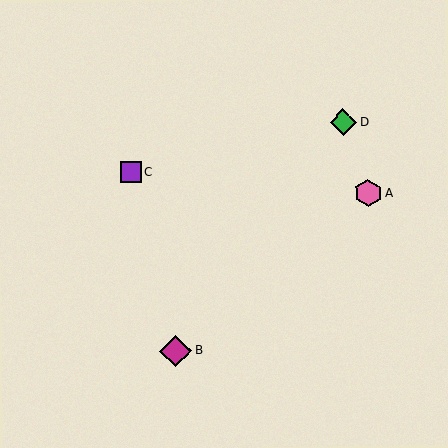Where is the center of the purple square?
The center of the purple square is at (131, 173).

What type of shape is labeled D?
Shape D is a green diamond.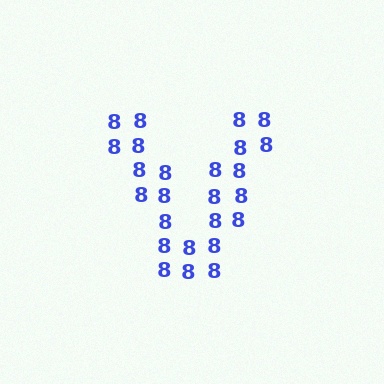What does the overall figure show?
The overall figure shows the letter V.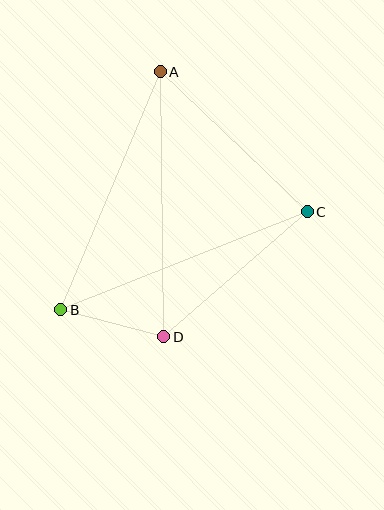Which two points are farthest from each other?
Points B and C are farthest from each other.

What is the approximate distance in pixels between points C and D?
The distance between C and D is approximately 190 pixels.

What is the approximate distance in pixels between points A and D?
The distance between A and D is approximately 265 pixels.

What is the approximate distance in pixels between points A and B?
The distance between A and B is approximately 258 pixels.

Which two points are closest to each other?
Points B and D are closest to each other.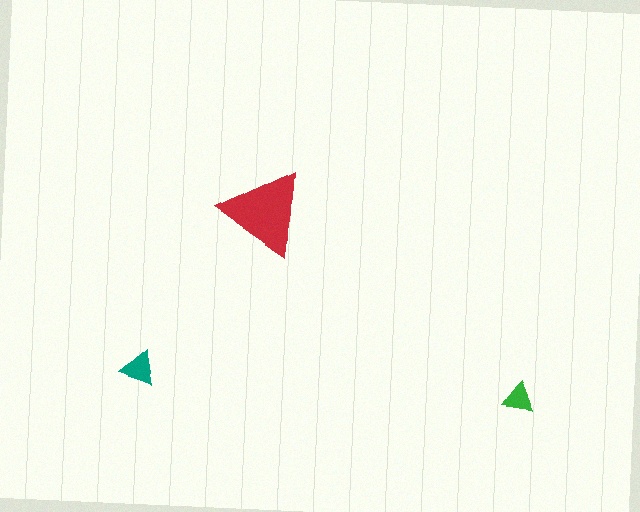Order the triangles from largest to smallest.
the red one, the teal one, the green one.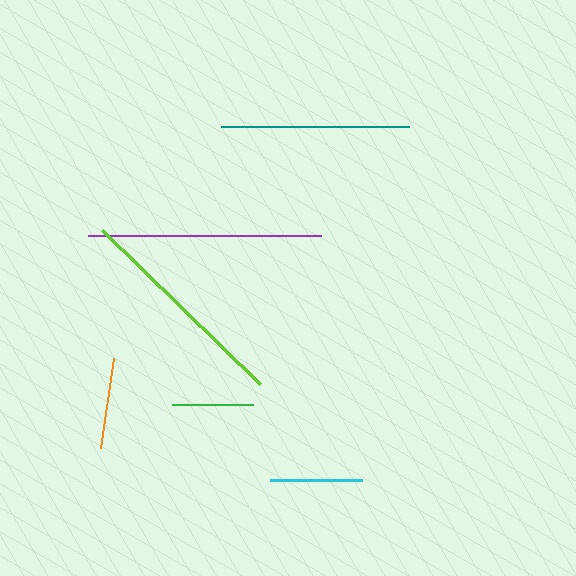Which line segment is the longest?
The purple line is the longest at approximately 233 pixels.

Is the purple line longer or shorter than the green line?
The purple line is longer than the green line.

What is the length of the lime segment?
The lime segment is approximately 221 pixels long.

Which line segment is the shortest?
The green line is the shortest at approximately 81 pixels.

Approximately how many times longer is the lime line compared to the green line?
The lime line is approximately 2.7 times the length of the green line.